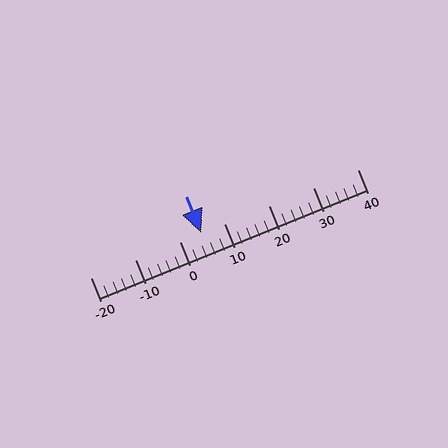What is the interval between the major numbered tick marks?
The major tick marks are spaced 10 units apart.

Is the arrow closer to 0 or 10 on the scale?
The arrow is closer to 0.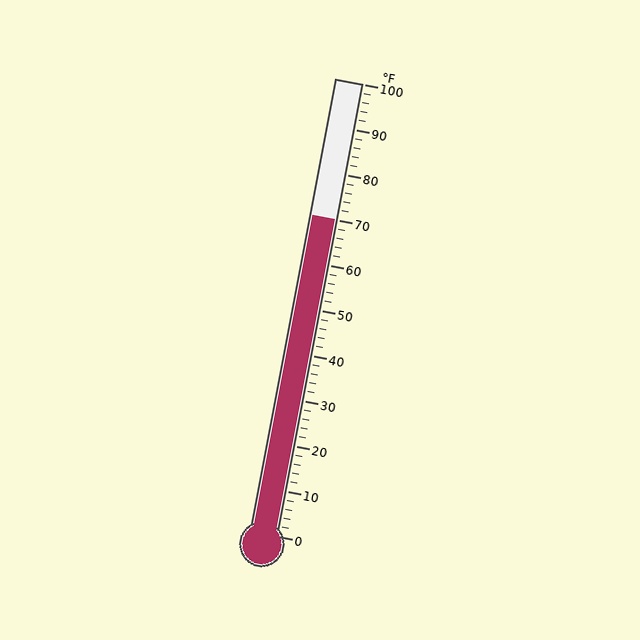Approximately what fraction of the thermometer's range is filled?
The thermometer is filled to approximately 70% of its range.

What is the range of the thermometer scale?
The thermometer scale ranges from 0°F to 100°F.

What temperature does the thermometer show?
The thermometer shows approximately 70°F.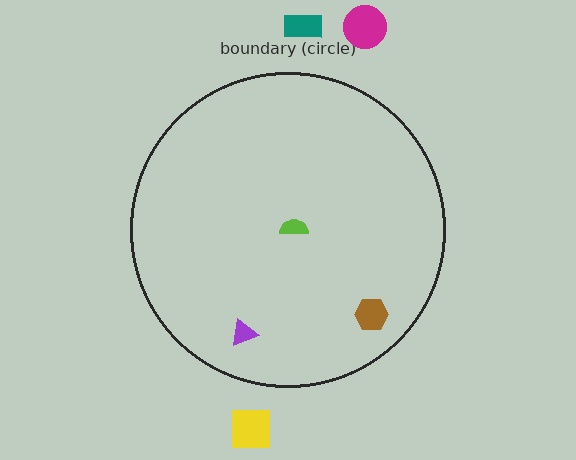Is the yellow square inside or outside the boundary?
Outside.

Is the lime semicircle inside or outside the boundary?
Inside.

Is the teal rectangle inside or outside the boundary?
Outside.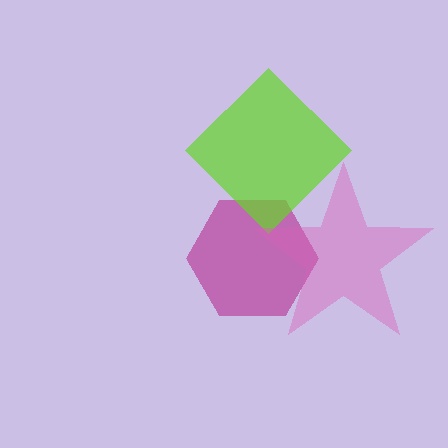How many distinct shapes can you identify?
There are 3 distinct shapes: a magenta hexagon, a lime diamond, a pink star.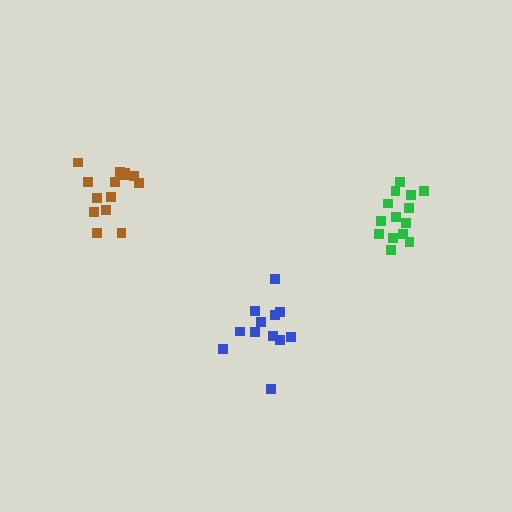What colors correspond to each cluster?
The clusters are colored: blue, green, brown.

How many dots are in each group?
Group 1: 12 dots, Group 2: 14 dots, Group 3: 14 dots (40 total).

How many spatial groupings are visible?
There are 3 spatial groupings.